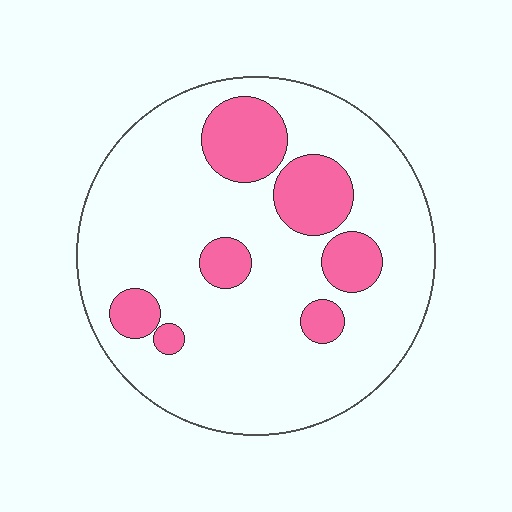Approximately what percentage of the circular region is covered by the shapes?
Approximately 20%.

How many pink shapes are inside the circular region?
7.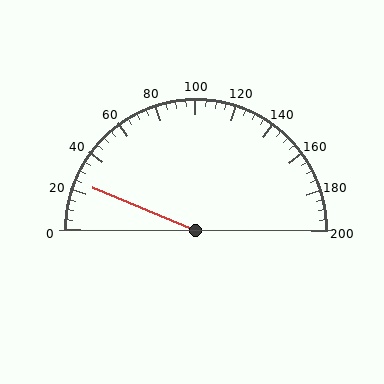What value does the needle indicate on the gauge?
The needle indicates approximately 25.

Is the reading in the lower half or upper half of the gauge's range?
The reading is in the lower half of the range (0 to 200).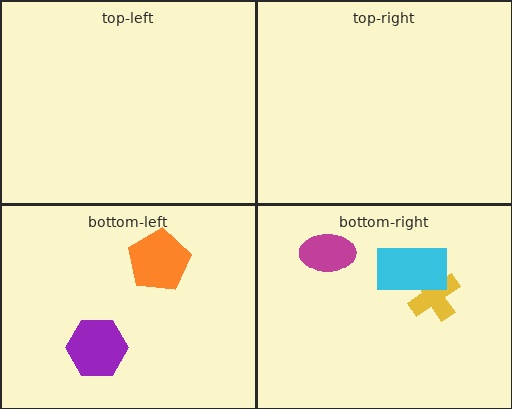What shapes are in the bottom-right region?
The yellow cross, the cyan rectangle, the magenta ellipse.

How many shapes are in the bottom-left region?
2.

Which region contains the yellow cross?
The bottom-right region.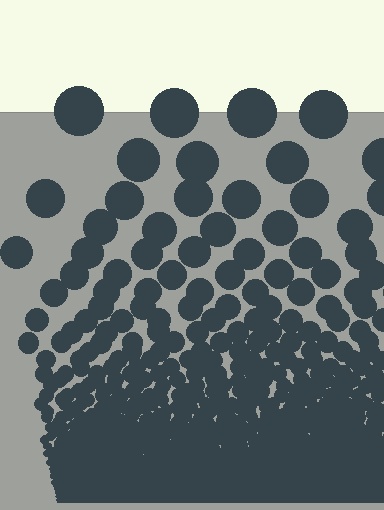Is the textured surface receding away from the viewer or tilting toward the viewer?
The surface appears to tilt toward the viewer. Texture elements get larger and sparser toward the top.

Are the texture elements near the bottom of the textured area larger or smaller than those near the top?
Smaller. The gradient is inverted — elements near the bottom are smaller and denser.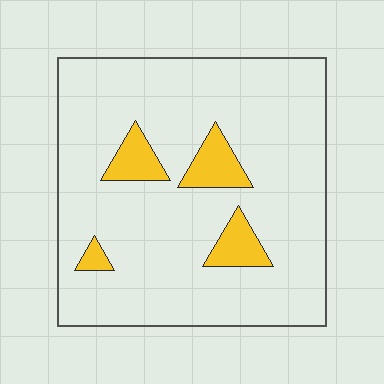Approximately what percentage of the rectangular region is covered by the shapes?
Approximately 10%.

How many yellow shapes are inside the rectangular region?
4.